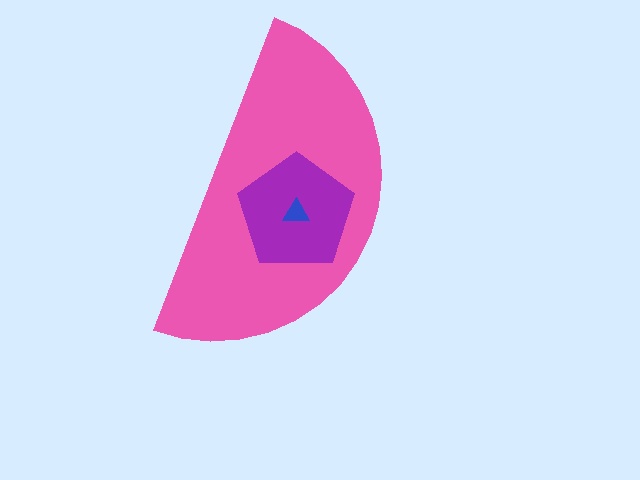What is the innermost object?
The blue triangle.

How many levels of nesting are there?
3.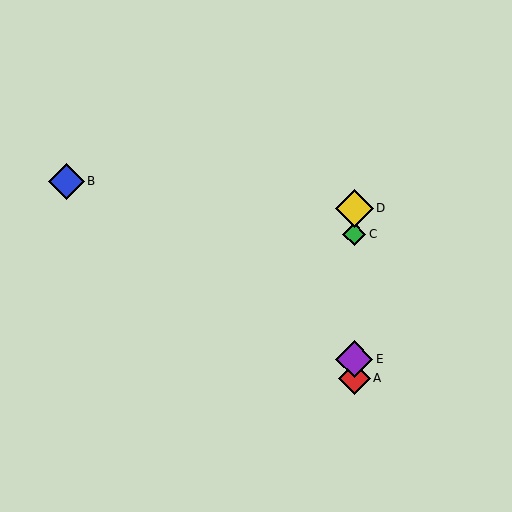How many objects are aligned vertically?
4 objects (A, C, D, E) are aligned vertically.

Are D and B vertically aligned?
No, D is at x≈354 and B is at x≈66.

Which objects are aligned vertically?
Objects A, C, D, E are aligned vertically.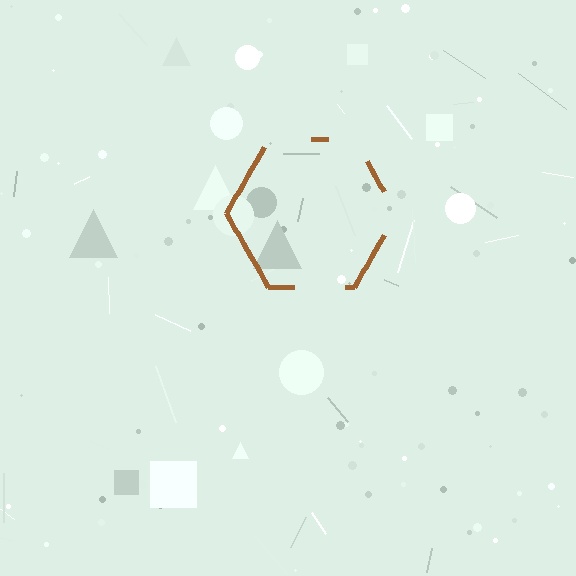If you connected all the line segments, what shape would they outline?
They would outline a hexagon.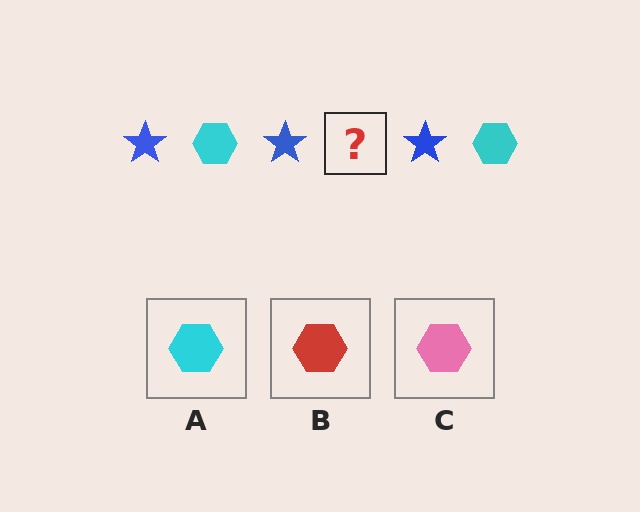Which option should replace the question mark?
Option A.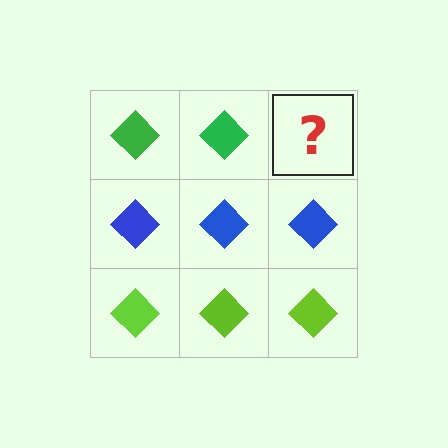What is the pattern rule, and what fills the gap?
The rule is that each row has a consistent color. The gap should be filled with a green diamond.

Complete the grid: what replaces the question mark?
The question mark should be replaced with a green diamond.